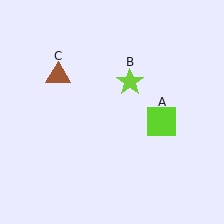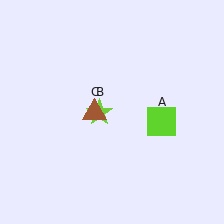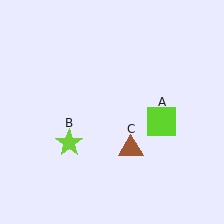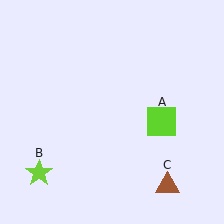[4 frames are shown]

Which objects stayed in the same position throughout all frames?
Lime square (object A) remained stationary.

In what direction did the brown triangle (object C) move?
The brown triangle (object C) moved down and to the right.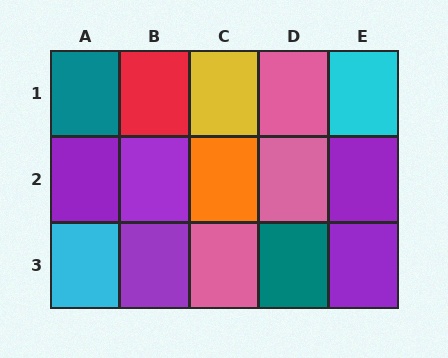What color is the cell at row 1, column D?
Pink.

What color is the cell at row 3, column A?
Cyan.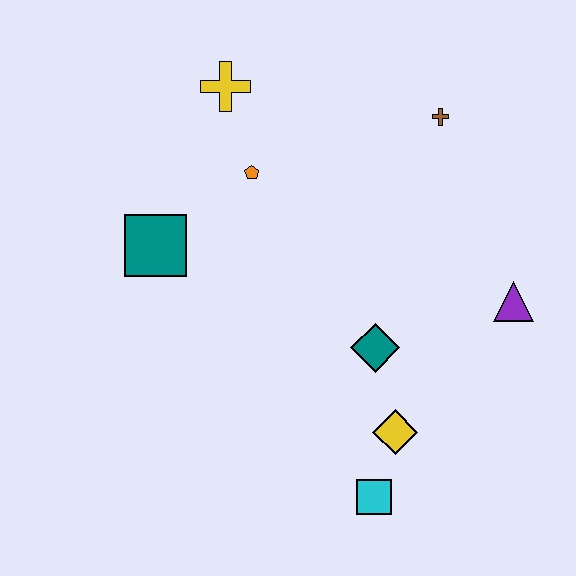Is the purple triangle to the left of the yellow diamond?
No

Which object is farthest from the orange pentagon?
The cyan square is farthest from the orange pentagon.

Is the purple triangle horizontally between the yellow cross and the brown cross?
No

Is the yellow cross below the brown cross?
No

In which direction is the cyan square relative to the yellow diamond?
The cyan square is below the yellow diamond.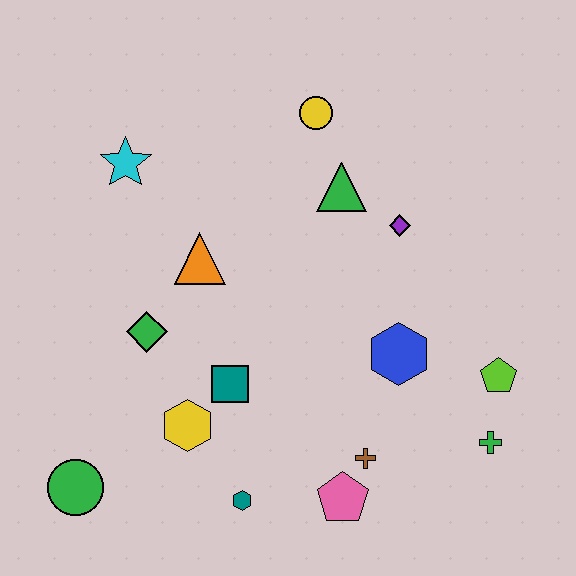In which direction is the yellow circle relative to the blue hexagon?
The yellow circle is above the blue hexagon.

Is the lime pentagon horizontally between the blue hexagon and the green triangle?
No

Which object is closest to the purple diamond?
The green triangle is closest to the purple diamond.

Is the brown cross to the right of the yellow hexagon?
Yes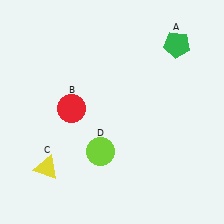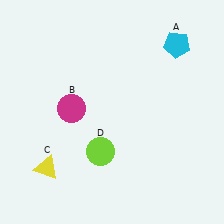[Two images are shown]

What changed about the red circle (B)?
In Image 1, B is red. In Image 2, it changed to magenta.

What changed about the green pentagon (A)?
In Image 1, A is green. In Image 2, it changed to cyan.